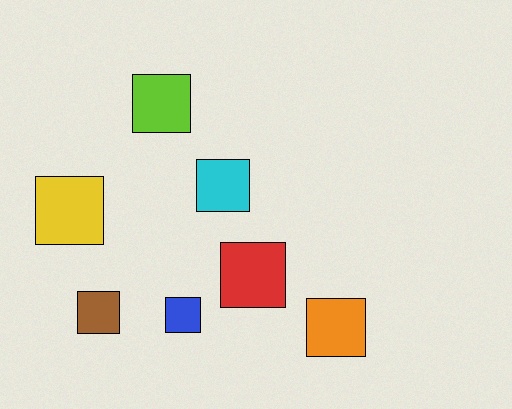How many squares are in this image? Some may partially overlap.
There are 7 squares.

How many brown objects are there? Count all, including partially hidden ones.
There is 1 brown object.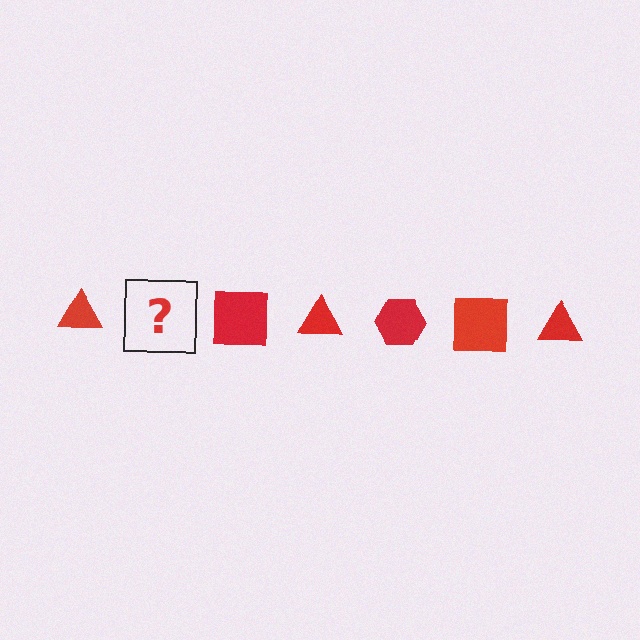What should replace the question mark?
The question mark should be replaced with a red hexagon.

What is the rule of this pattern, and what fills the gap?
The rule is that the pattern cycles through triangle, hexagon, square shapes in red. The gap should be filled with a red hexagon.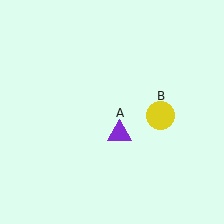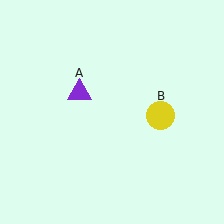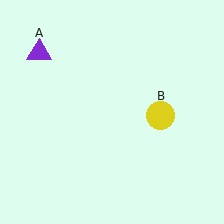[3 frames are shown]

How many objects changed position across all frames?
1 object changed position: purple triangle (object A).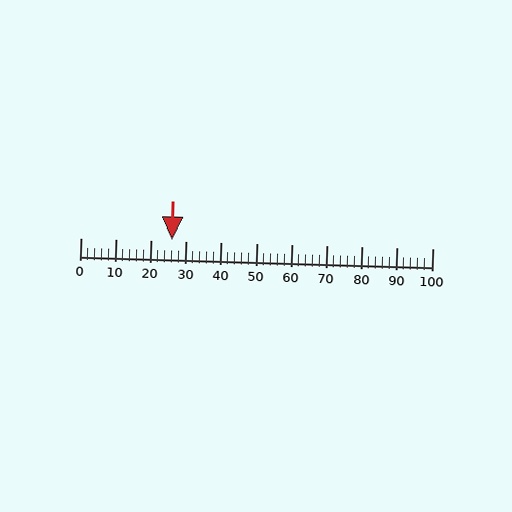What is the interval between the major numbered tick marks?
The major tick marks are spaced 10 units apart.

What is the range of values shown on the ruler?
The ruler shows values from 0 to 100.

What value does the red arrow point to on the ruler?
The red arrow points to approximately 26.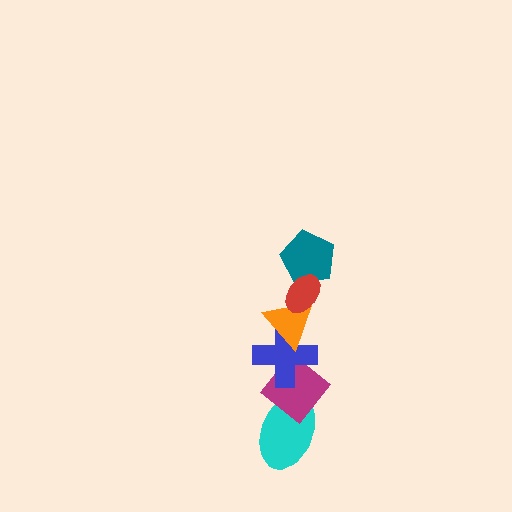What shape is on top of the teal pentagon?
The red ellipse is on top of the teal pentagon.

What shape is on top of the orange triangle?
The teal pentagon is on top of the orange triangle.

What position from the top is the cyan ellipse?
The cyan ellipse is 6th from the top.